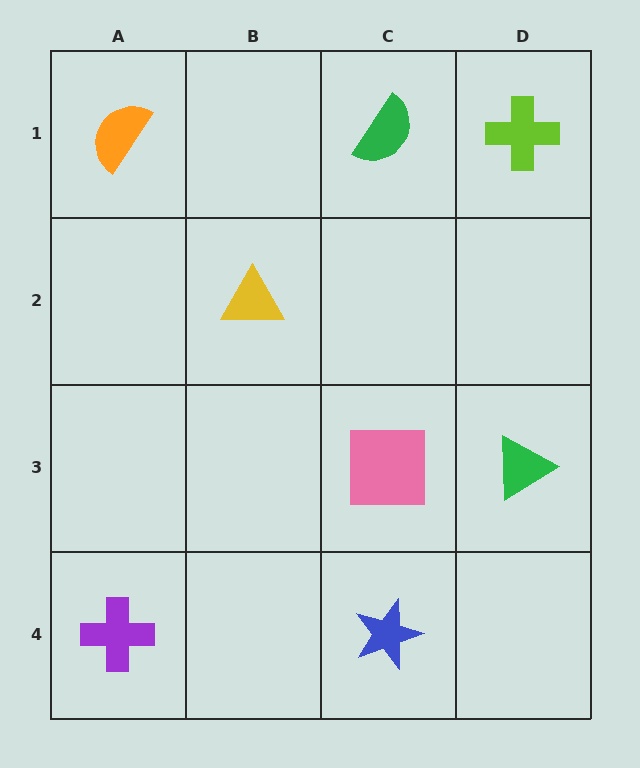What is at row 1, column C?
A green semicircle.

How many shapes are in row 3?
2 shapes.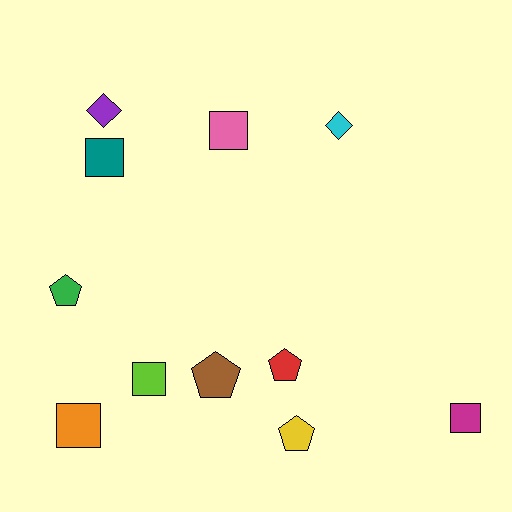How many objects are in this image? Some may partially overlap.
There are 11 objects.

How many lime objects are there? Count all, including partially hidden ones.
There is 1 lime object.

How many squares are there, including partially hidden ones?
There are 5 squares.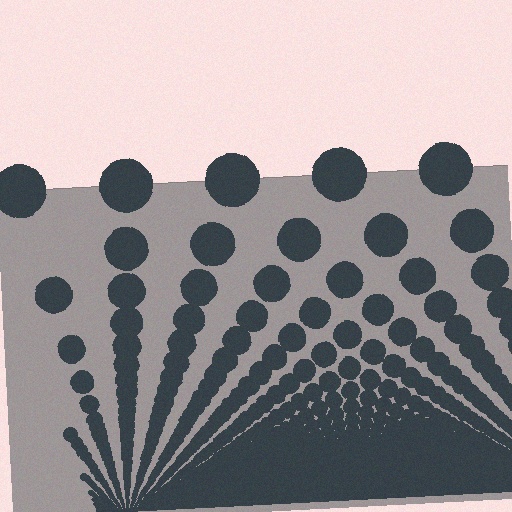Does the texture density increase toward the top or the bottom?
Density increases toward the bottom.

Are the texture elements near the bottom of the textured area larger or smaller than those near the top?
Smaller. The gradient is inverted — elements near the bottom are smaller and denser.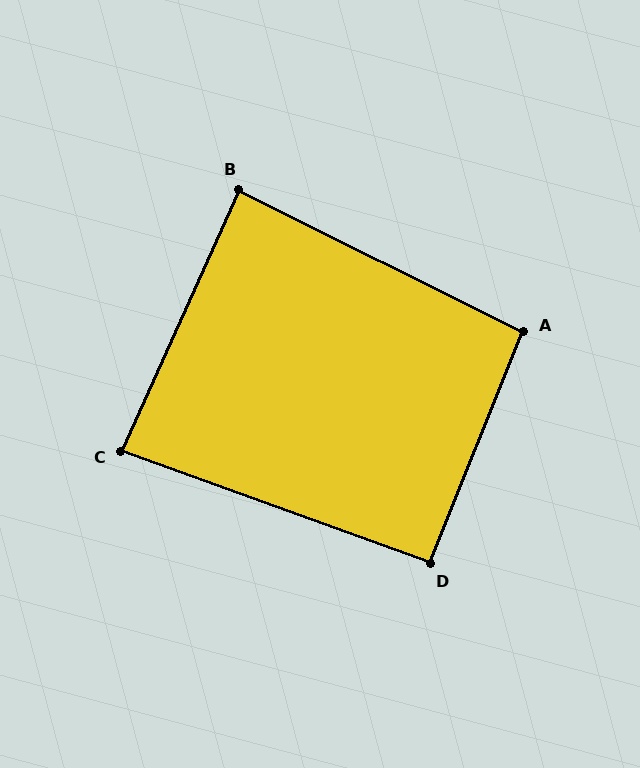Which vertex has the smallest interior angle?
C, at approximately 86 degrees.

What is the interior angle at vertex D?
Approximately 92 degrees (approximately right).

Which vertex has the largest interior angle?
A, at approximately 94 degrees.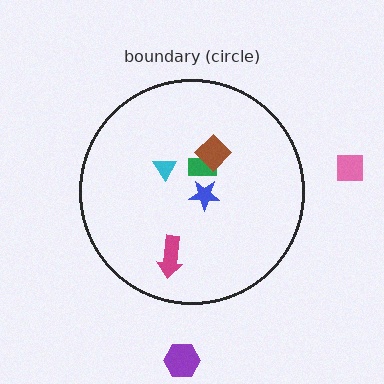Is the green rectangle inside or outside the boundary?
Inside.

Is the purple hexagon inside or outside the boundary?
Outside.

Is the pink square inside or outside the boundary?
Outside.